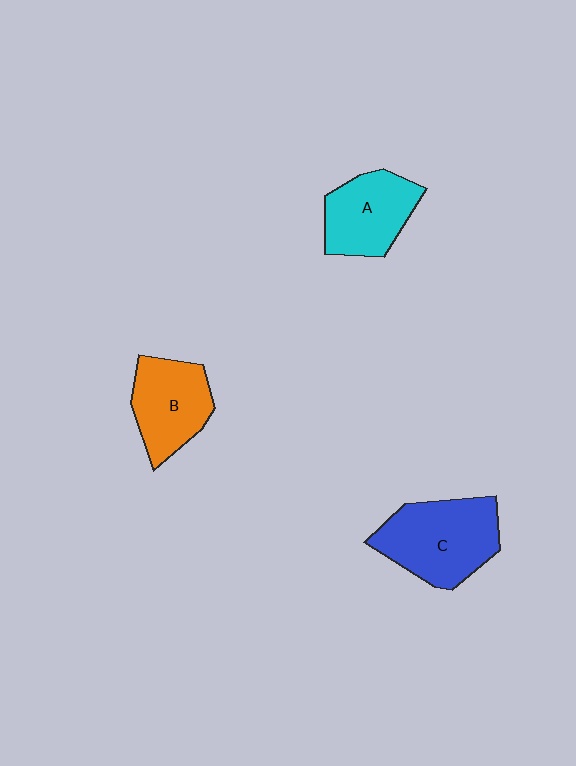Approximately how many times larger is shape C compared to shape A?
Approximately 1.3 times.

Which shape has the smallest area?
Shape A (cyan).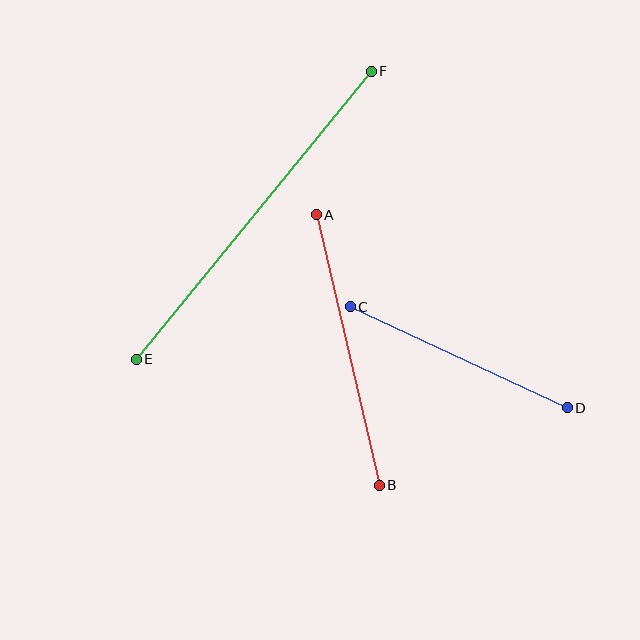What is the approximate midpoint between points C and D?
The midpoint is at approximately (459, 357) pixels.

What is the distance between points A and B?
The distance is approximately 278 pixels.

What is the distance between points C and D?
The distance is approximately 239 pixels.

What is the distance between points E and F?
The distance is approximately 372 pixels.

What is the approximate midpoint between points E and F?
The midpoint is at approximately (254, 215) pixels.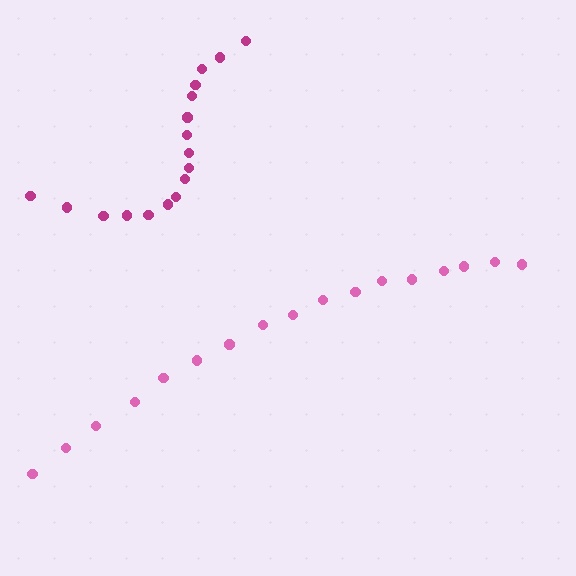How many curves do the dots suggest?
There are 2 distinct paths.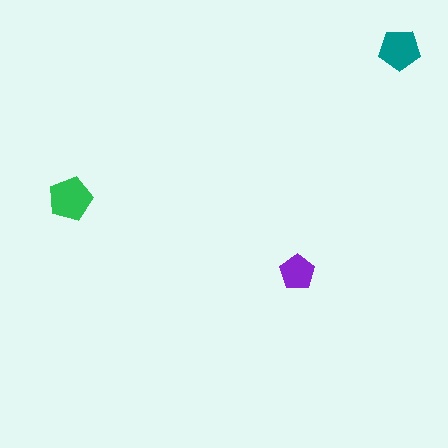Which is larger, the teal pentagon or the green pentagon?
The green one.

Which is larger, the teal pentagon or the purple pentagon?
The teal one.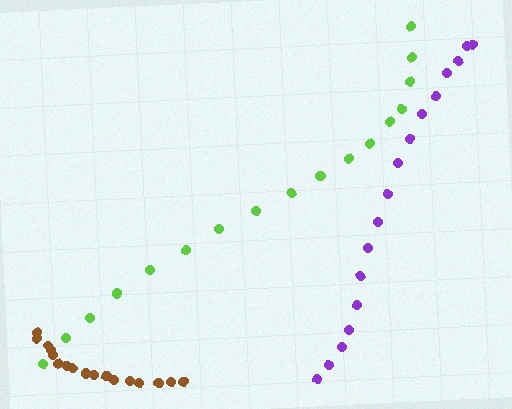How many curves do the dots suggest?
There are 3 distinct paths.